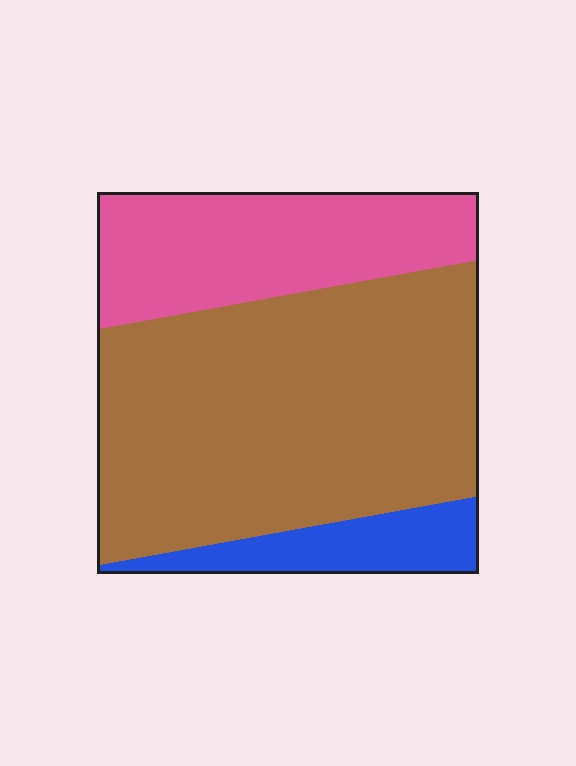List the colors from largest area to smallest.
From largest to smallest: brown, pink, blue.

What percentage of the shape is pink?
Pink covers 27% of the shape.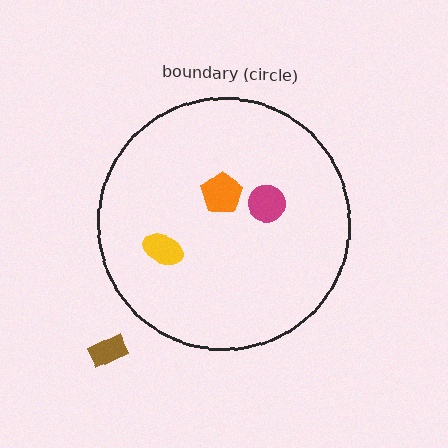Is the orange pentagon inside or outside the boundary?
Inside.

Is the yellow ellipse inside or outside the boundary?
Inside.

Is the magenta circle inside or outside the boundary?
Inside.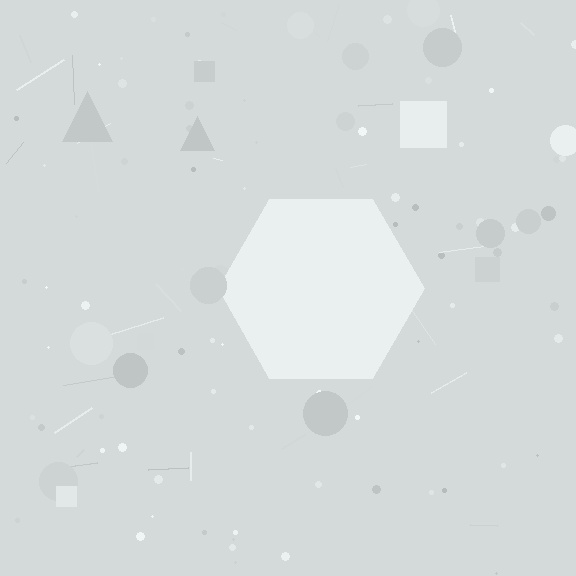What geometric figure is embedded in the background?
A hexagon is embedded in the background.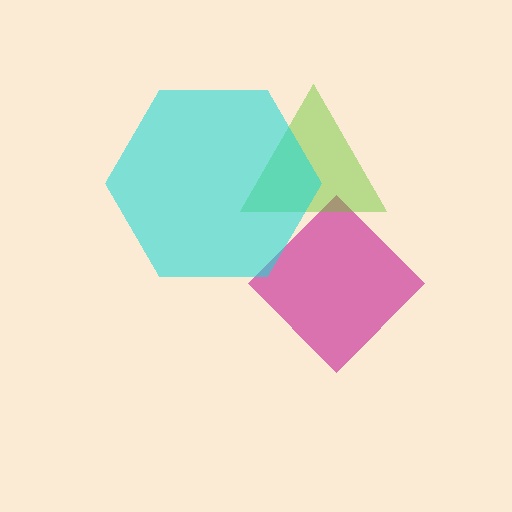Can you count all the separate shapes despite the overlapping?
Yes, there are 3 separate shapes.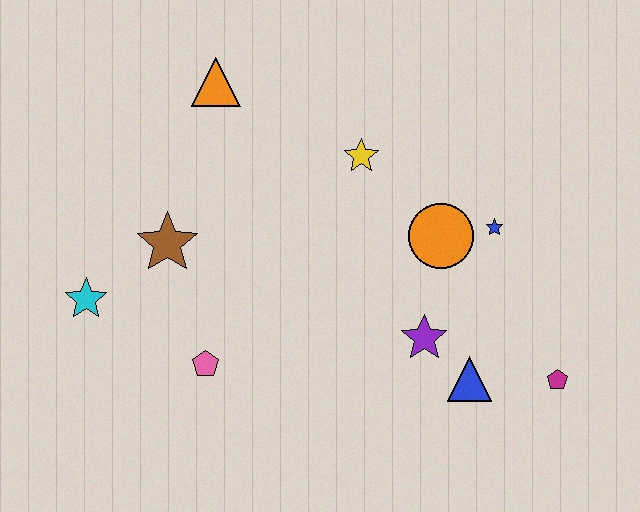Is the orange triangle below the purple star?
No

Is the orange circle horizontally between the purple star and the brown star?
No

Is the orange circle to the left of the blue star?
Yes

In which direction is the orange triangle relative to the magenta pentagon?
The orange triangle is to the left of the magenta pentagon.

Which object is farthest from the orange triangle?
The magenta pentagon is farthest from the orange triangle.